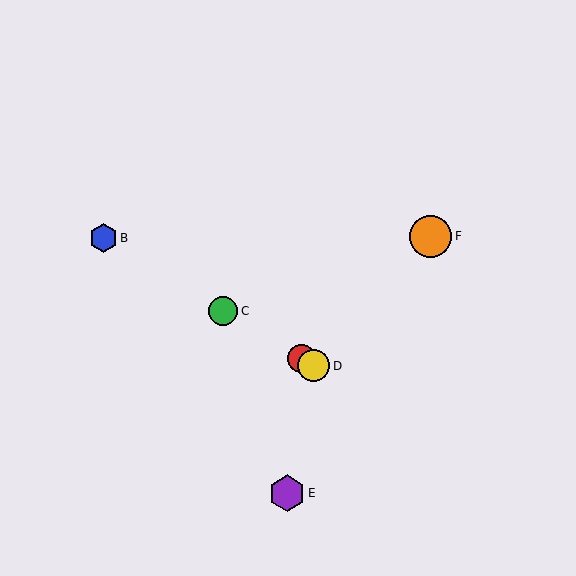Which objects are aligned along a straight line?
Objects A, B, C, D are aligned along a straight line.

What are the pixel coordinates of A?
Object A is at (301, 358).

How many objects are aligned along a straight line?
4 objects (A, B, C, D) are aligned along a straight line.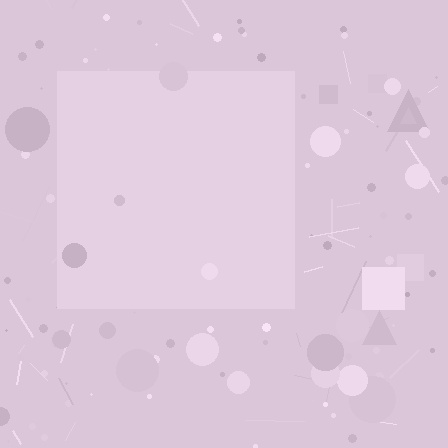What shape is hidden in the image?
A square is hidden in the image.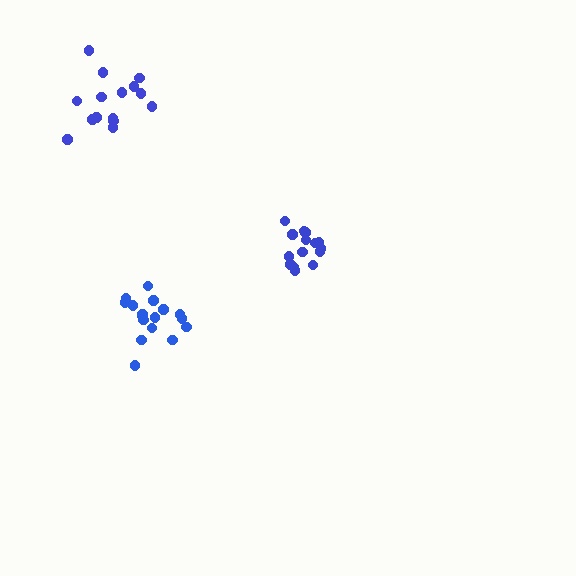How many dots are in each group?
Group 1: 15 dots, Group 2: 15 dots, Group 3: 17 dots (47 total).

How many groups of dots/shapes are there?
There are 3 groups.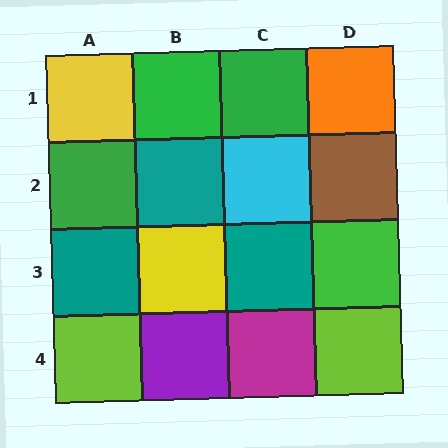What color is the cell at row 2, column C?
Cyan.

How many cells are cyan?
1 cell is cyan.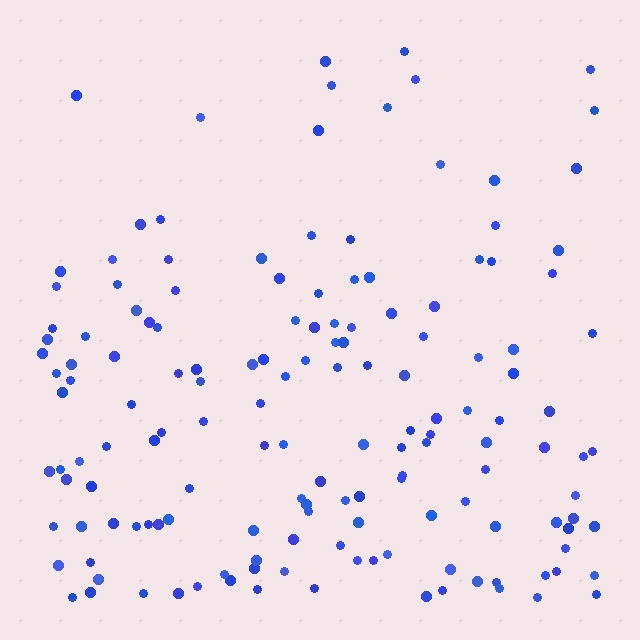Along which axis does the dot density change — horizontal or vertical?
Vertical.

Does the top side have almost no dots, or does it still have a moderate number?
Still a moderate number, just noticeably fewer than the bottom.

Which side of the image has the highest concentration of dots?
The bottom.